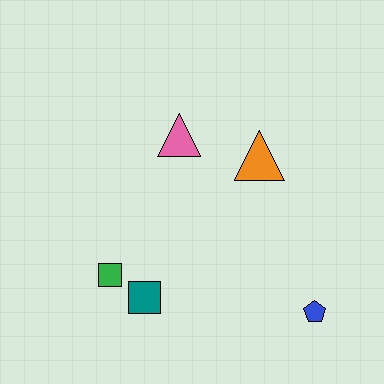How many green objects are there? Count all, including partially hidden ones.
There is 1 green object.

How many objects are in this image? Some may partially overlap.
There are 5 objects.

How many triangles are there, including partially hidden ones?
There are 2 triangles.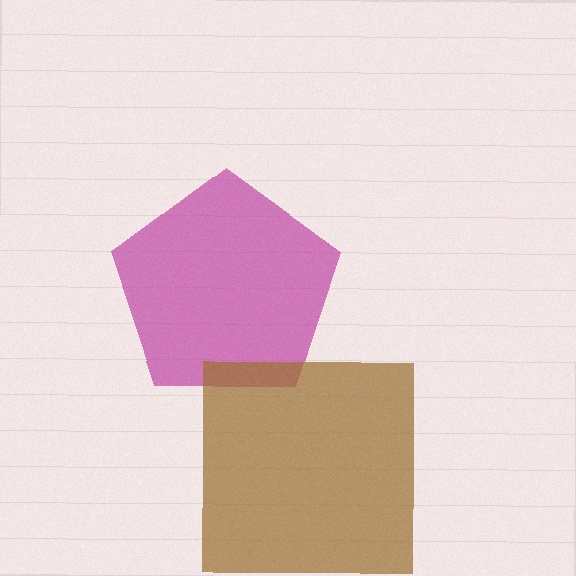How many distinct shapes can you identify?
There are 2 distinct shapes: a magenta pentagon, a brown square.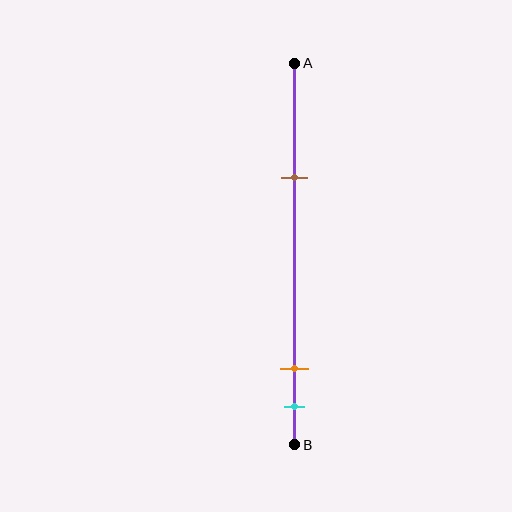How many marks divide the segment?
There are 3 marks dividing the segment.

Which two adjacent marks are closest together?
The orange and cyan marks are the closest adjacent pair.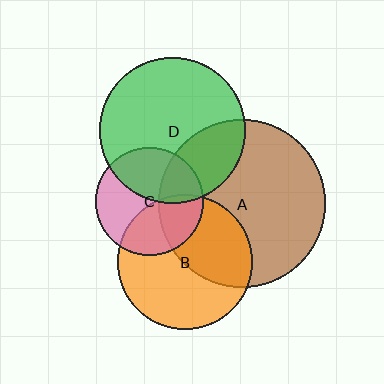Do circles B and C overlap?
Yes.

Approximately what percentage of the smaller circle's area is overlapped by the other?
Approximately 40%.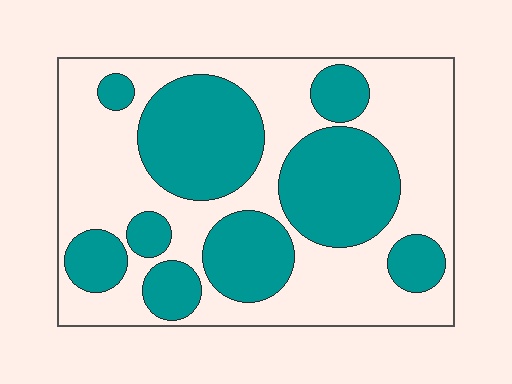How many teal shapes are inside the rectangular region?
9.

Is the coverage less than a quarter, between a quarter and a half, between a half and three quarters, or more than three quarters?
Between a quarter and a half.